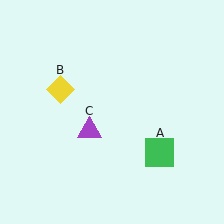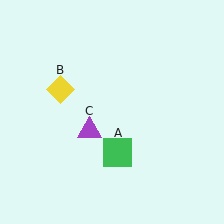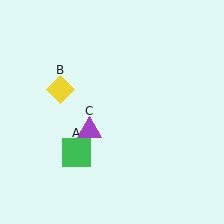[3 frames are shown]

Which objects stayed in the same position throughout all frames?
Yellow diamond (object B) and purple triangle (object C) remained stationary.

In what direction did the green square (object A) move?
The green square (object A) moved left.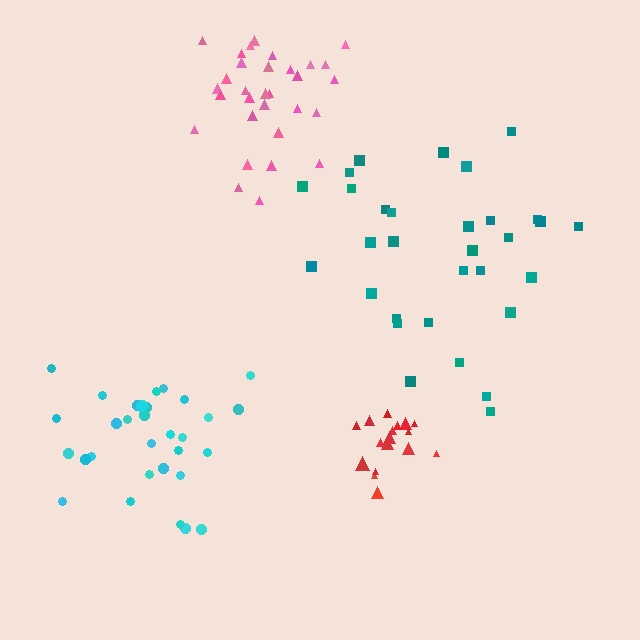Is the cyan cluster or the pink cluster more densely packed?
Pink.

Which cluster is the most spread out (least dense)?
Teal.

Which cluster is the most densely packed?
Red.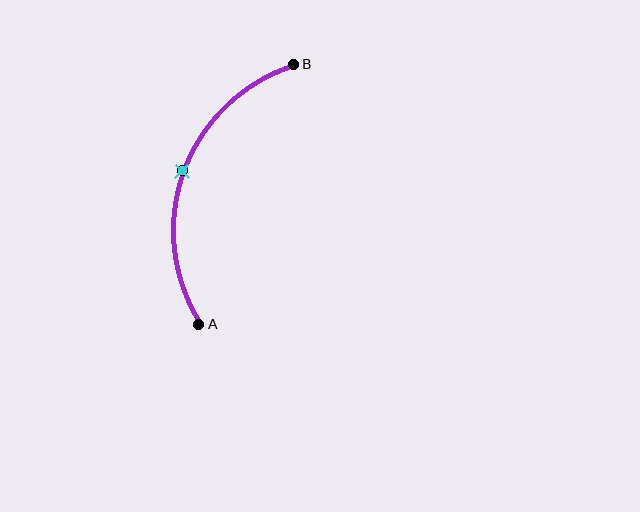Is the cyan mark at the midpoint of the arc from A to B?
Yes. The cyan mark lies on the arc at equal arc-length from both A and B — it is the arc midpoint.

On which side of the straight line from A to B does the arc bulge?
The arc bulges to the left of the straight line connecting A and B.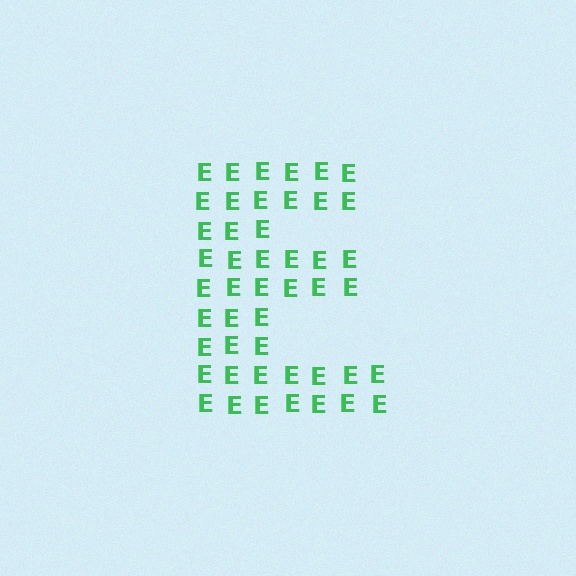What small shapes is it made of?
It is made of small letter E's.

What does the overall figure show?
The overall figure shows the letter E.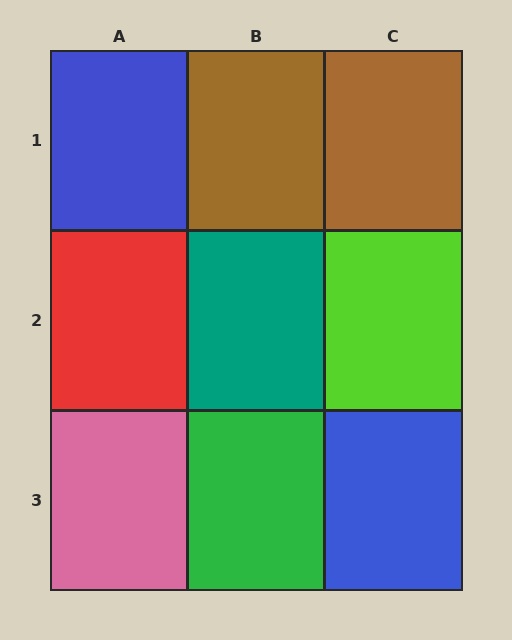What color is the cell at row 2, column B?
Teal.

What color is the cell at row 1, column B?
Brown.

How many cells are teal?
1 cell is teal.